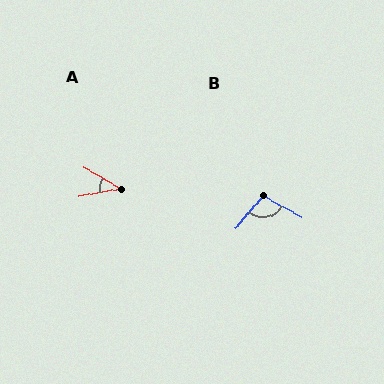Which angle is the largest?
B, at approximately 102 degrees.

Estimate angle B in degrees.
Approximately 102 degrees.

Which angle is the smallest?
A, at approximately 40 degrees.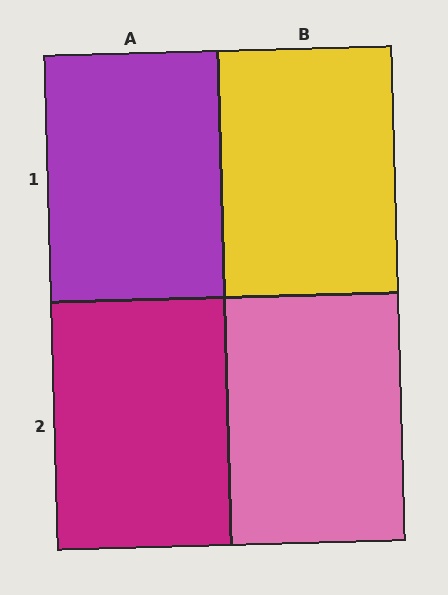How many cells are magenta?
1 cell is magenta.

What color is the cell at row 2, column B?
Pink.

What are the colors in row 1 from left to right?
Purple, yellow.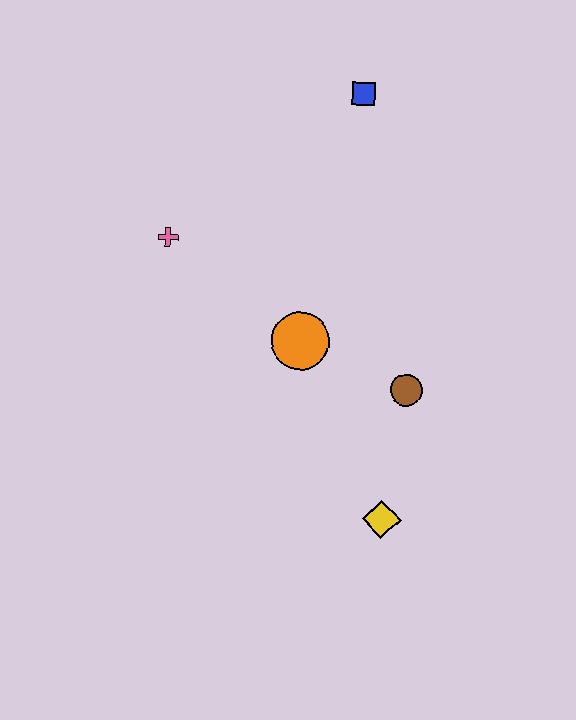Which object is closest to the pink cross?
The orange circle is closest to the pink cross.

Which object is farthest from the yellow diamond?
The blue square is farthest from the yellow diamond.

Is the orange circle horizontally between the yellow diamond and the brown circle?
No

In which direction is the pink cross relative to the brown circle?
The pink cross is to the left of the brown circle.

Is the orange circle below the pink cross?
Yes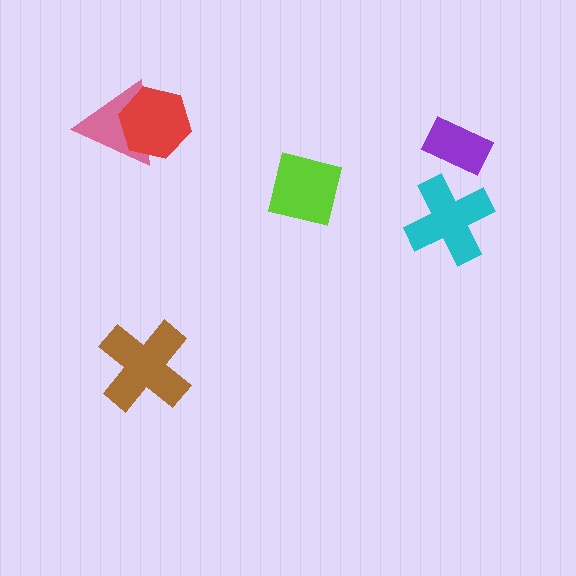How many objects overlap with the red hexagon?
1 object overlaps with the red hexagon.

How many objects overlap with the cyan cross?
0 objects overlap with the cyan cross.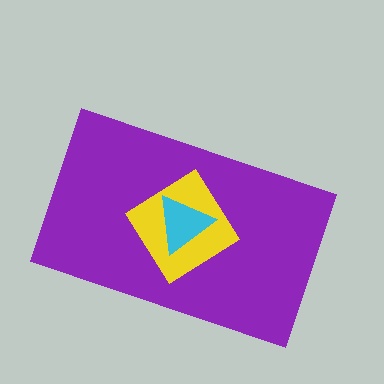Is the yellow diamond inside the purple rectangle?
Yes.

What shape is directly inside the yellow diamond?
The cyan triangle.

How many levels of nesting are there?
3.